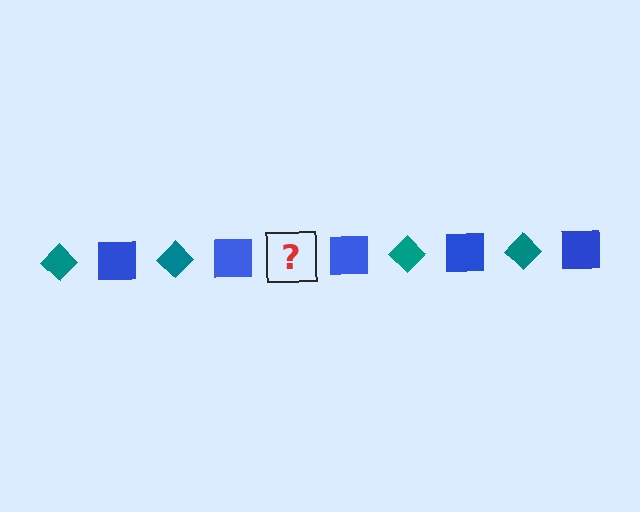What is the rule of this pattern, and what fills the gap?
The rule is that the pattern alternates between teal diamond and blue square. The gap should be filled with a teal diamond.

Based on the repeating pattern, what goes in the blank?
The blank should be a teal diamond.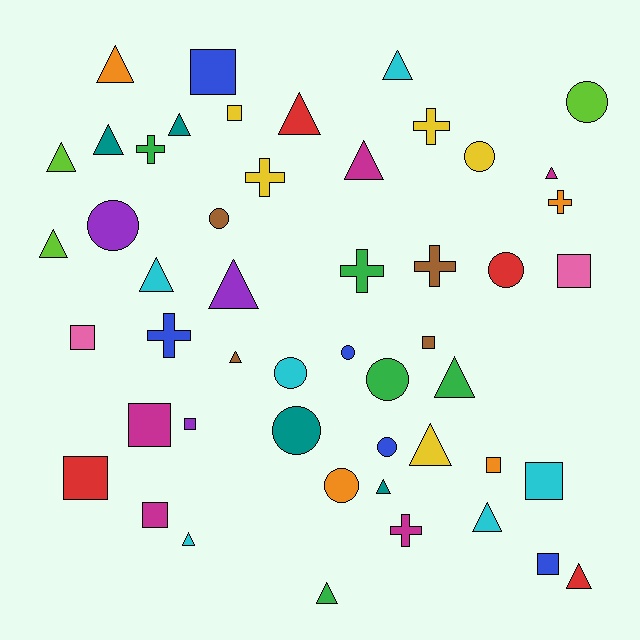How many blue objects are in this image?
There are 5 blue objects.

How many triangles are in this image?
There are 19 triangles.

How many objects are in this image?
There are 50 objects.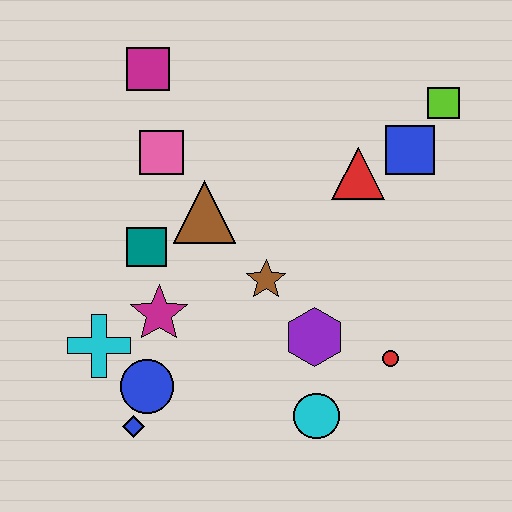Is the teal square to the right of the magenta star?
No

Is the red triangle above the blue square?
No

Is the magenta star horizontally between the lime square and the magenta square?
Yes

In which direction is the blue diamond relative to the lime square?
The blue diamond is below the lime square.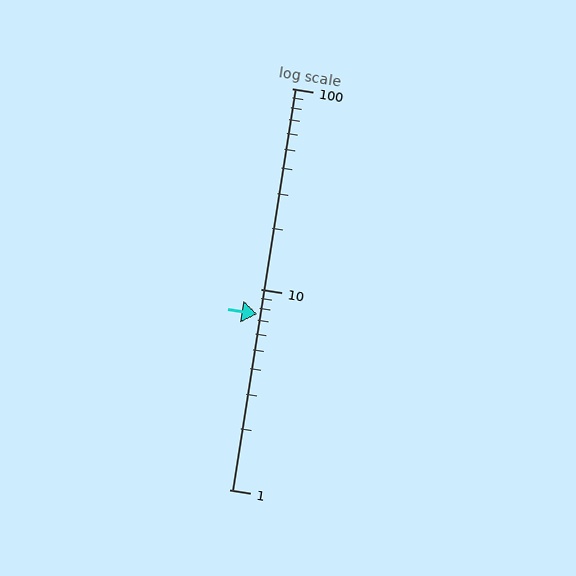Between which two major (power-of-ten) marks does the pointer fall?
The pointer is between 1 and 10.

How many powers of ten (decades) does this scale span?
The scale spans 2 decades, from 1 to 100.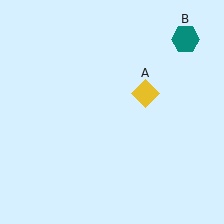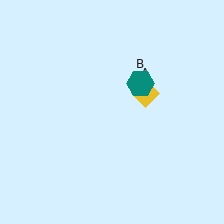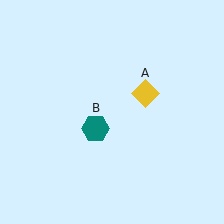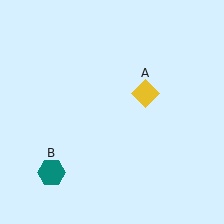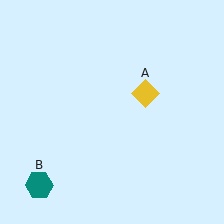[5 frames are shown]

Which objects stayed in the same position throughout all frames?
Yellow diamond (object A) remained stationary.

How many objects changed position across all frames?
1 object changed position: teal hexagon (object B).